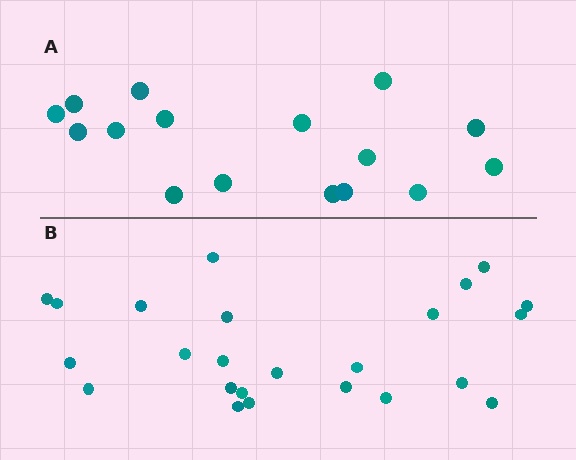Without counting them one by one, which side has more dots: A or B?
Region B (the bottom region) has more dots.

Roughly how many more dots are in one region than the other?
Region B has roughly 8 or so more dots than region A.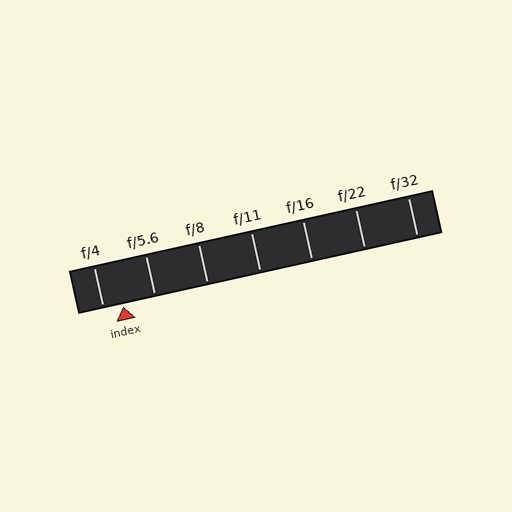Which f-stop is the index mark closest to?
The index mark is closest to f/4.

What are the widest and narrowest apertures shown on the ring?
The widest aperture shown is f/4 and the narrowest is f/32.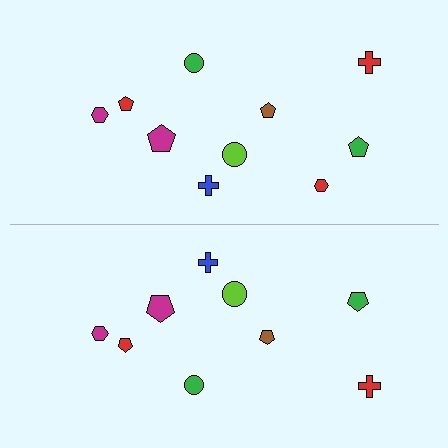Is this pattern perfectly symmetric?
No, the pattern is not perfectly symmetric. A red hexagon is missing from the bottom side.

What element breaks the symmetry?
A red hexagon is missing from the bottom side.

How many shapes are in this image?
There are 19 shapes in this image.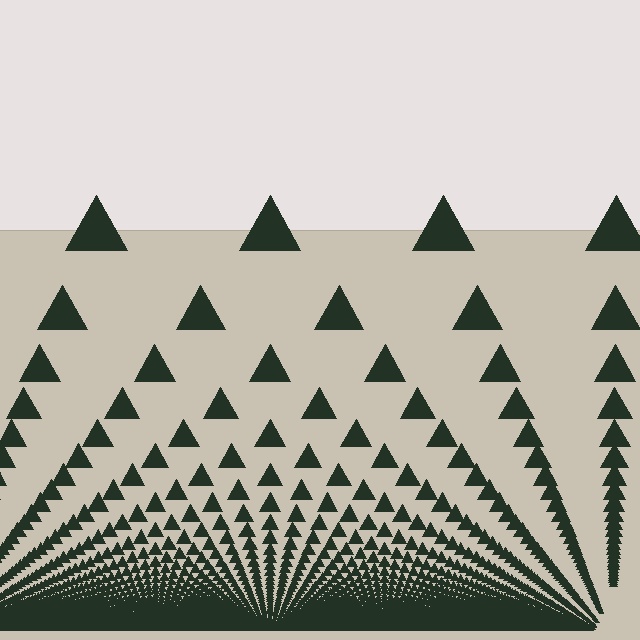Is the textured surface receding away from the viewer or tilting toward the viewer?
The surface appears to tilt toward the viewer. Texture elements get larger and sparser toward the top.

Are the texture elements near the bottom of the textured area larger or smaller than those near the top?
Smaller. The gradient is inverted — elements near the bottom are smaller and denser.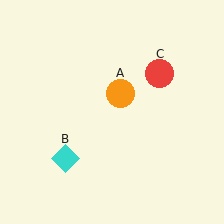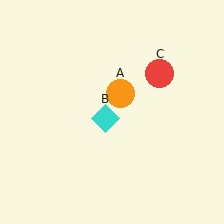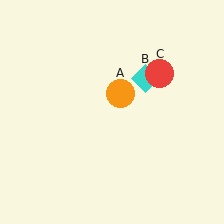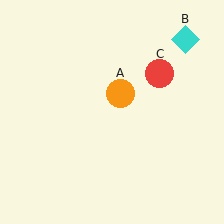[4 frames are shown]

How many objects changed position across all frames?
1 object changed position: cyan diamond (object B).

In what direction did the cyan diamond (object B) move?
The cyan diamond (object B) moved up and to the right.